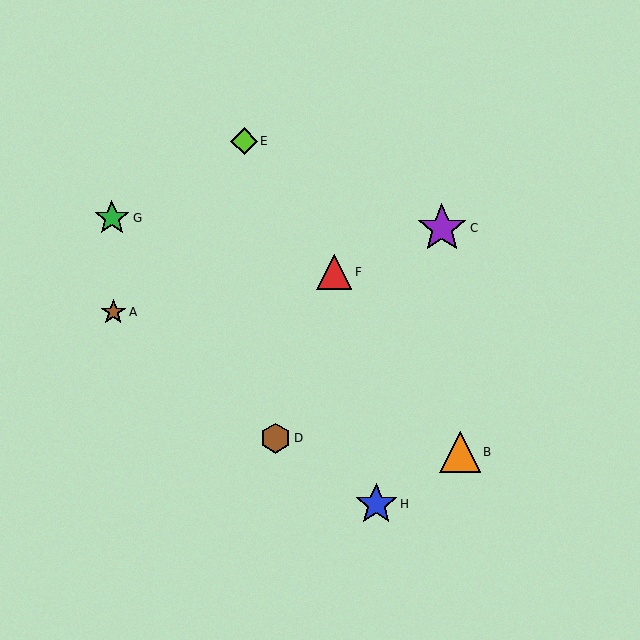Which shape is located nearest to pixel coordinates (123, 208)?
The green star (labeled G) at (112, 218) is nearest to that location.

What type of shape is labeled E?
Shape E is a lime diamond.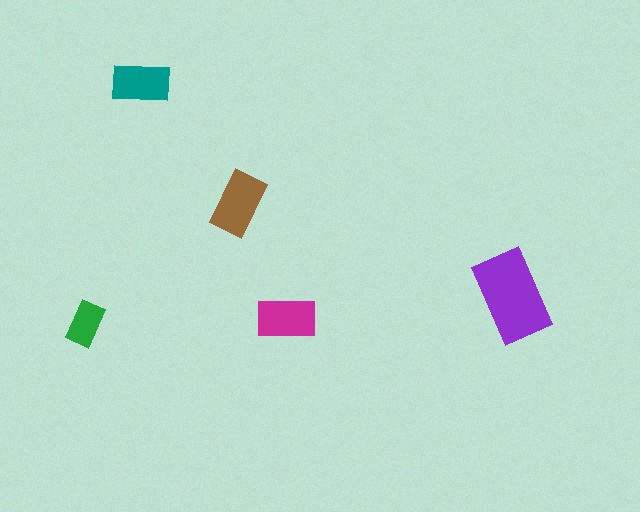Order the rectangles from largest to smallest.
the purple one, the brown one, the magenta one, the teal one, the green one.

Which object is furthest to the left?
The green rectangle is leftmost.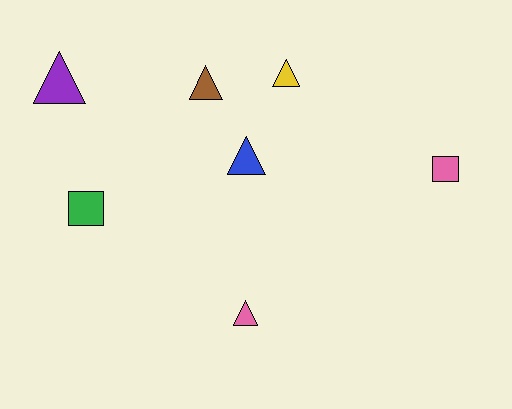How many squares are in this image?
There are 2 squares.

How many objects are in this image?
There are 7 objects.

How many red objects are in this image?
There are no red objects.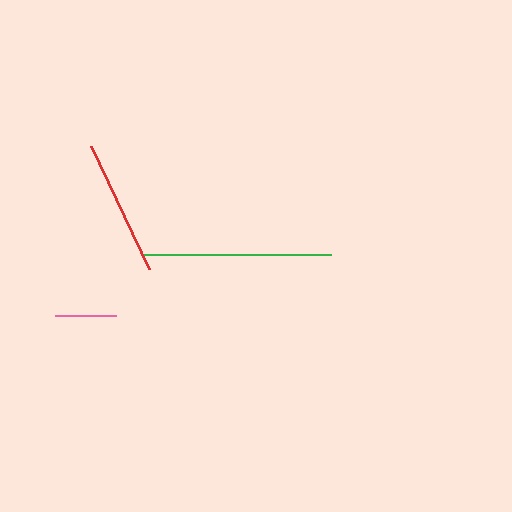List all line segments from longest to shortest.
From longest to shortest: green, red, pink.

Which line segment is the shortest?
The pink line is the shortest at approximately 61 pixels.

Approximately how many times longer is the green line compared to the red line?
The green line is approximately 1.4 times the length of the red line.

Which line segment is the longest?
The green line is the longest at approximately 189 pixels.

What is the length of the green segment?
The green segment is approximately 189 pixels long.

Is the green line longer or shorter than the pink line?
The green line is longer than the pink line.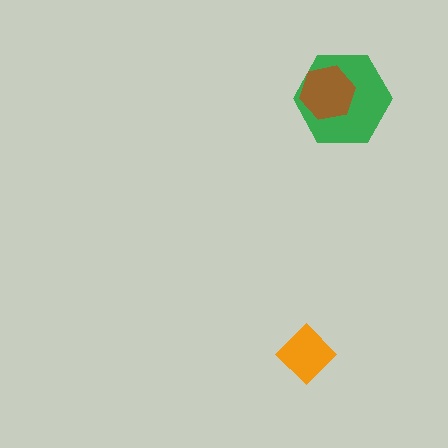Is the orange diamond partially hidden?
No, no other shape covers it.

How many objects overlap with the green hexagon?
1 object overlaps with the green hexagon.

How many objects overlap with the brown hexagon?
1 object overlaps with the brown hexagon.